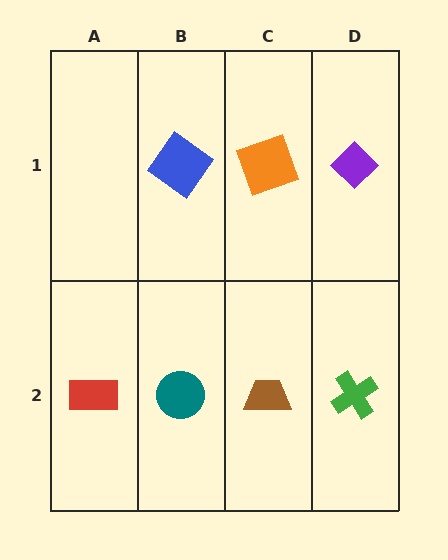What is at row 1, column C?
An orange square.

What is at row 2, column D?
A green cross.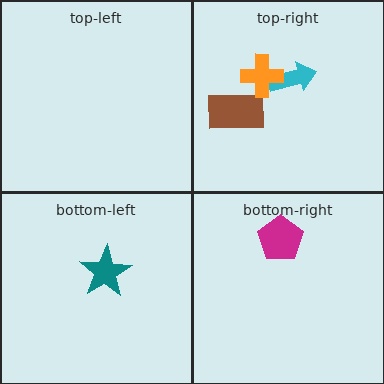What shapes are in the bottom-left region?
The teal star.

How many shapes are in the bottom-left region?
1.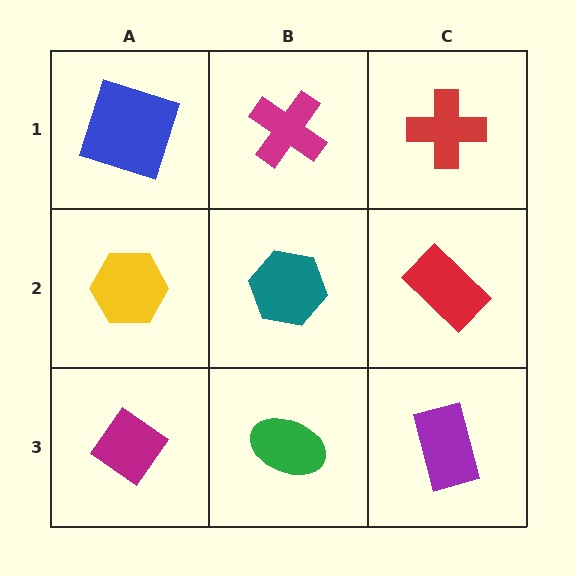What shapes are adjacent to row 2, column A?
A blue square (row 1, column A), a magenta diamond (row 3, column A), a teal hexagon (row 2, column B).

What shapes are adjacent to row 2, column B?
A magenta cross (row 1, column B), a green ellipse (row 3, column B), a yellow hexagon (row 2, column A), a red rectangle (row 2, column C).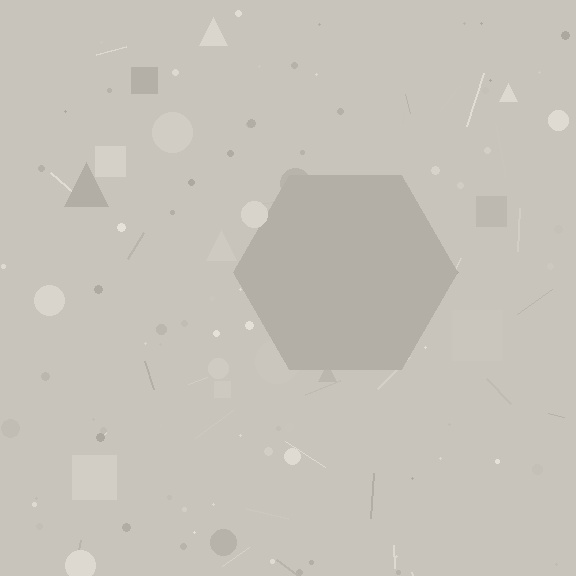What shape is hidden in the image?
A hexagon is hidden in the image.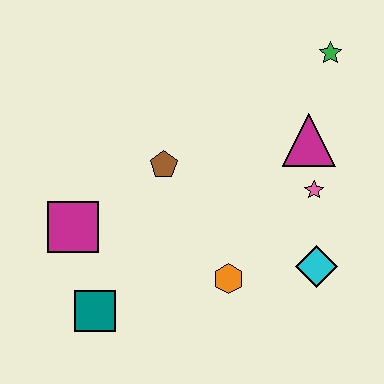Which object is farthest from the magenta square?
The green star is farthest from the magenta square.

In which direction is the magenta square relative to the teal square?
The magenta square is above the teal square.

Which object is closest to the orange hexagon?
The cyan diamond is closest to the orange hexagon.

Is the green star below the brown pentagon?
No